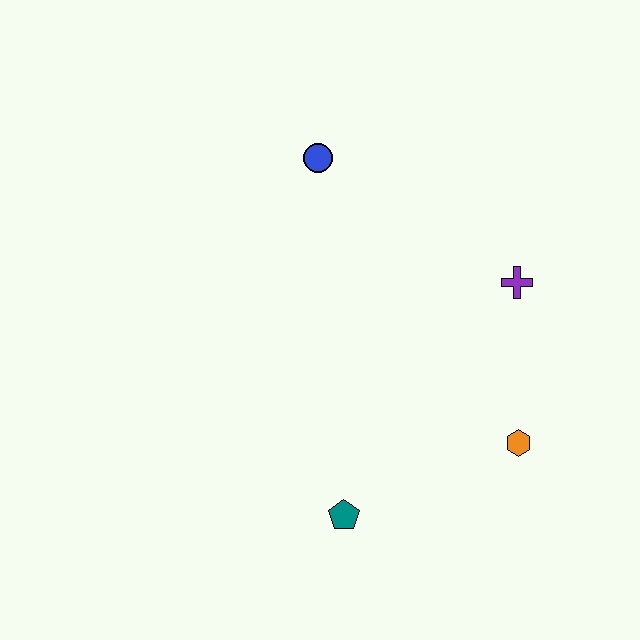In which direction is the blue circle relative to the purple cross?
The blue circle is to the left of the purple cross.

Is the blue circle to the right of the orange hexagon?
No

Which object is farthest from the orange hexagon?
The blue circle is farthest from the orange hexagon.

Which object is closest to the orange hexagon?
The purple cross is closest to the orange hexagon.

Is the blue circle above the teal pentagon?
Yes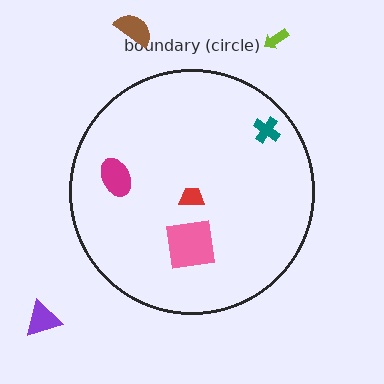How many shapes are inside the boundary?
4 inside, 3 outside.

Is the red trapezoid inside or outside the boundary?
Inside.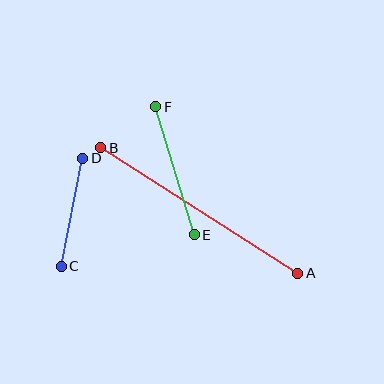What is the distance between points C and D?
The distance is approximately 110 pixels.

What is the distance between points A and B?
The distance is approximately 233 pixels.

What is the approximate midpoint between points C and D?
The midpoint is at approximately (72, 212) pixels.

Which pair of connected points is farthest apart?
Points A and B are farthest apart.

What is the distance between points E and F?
The distance is approximately 134 pixels.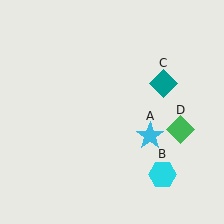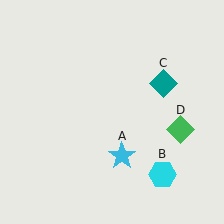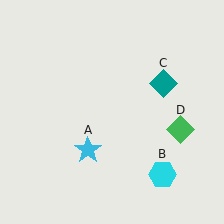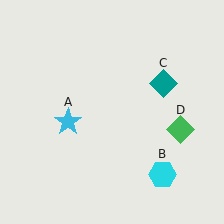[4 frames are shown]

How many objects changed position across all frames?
1 object changed position: cyan star (object A).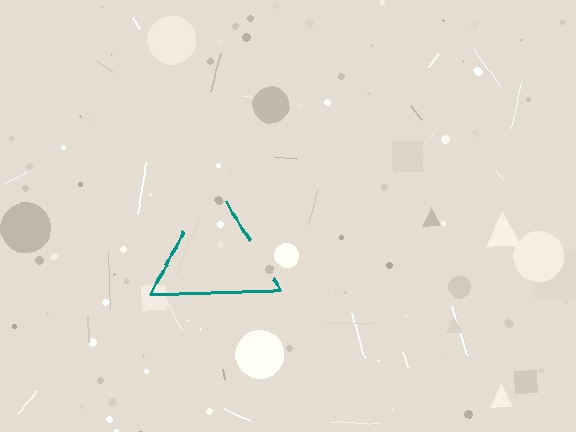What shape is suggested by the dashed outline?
The dashed outline suggests a triangle.